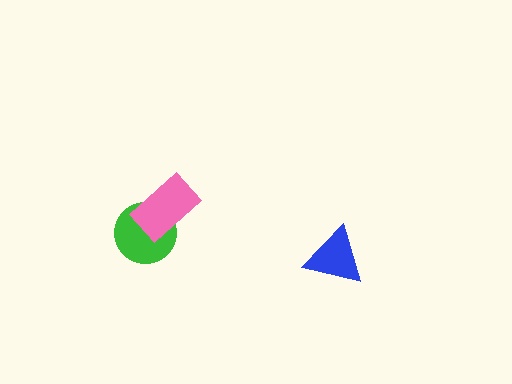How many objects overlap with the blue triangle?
0 objects overlap with the blue triangle.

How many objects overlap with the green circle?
1 object overlaps with the green circle.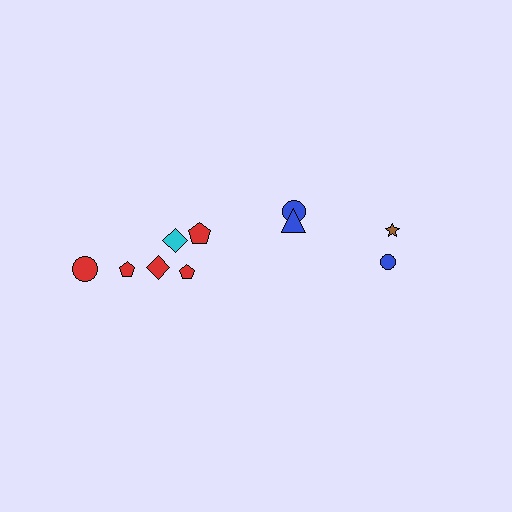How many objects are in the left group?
There are 6 objects.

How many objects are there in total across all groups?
There are 10 objects.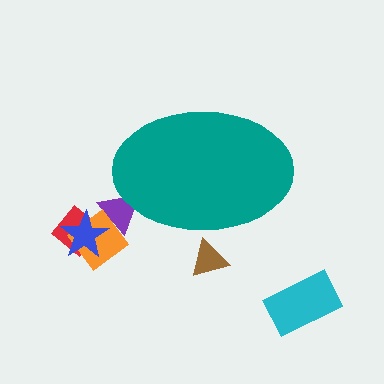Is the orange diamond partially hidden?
No, the orange diamond is fully visible.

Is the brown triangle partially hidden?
Yes, the brown triangle is partially hidden behind the teal ellipse.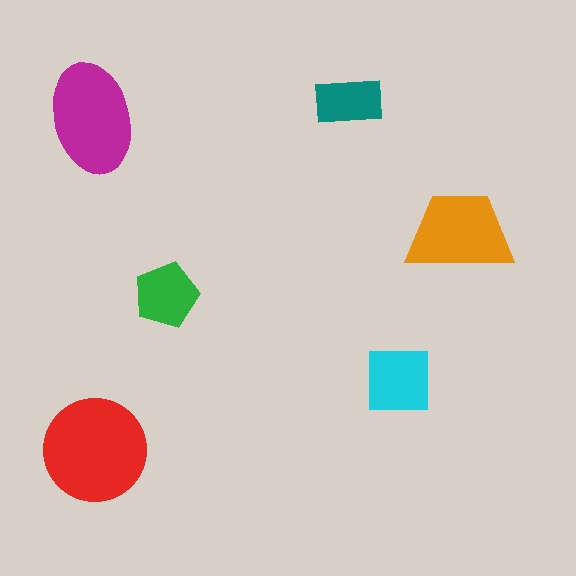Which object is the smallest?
The teal rectangle.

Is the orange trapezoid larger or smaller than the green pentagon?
Larger.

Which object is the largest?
The red circle.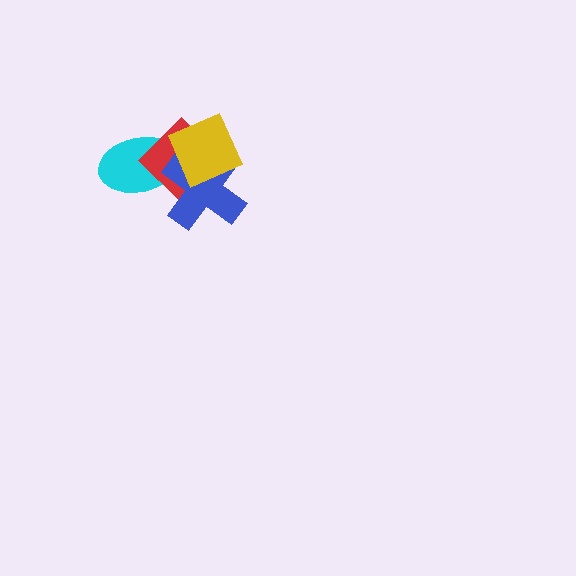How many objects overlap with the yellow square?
2 objects overlap with the yellow square.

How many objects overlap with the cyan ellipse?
2 objects overlap with the cyan ellipse.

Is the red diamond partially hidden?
Yes, it is partially covered by another shape.